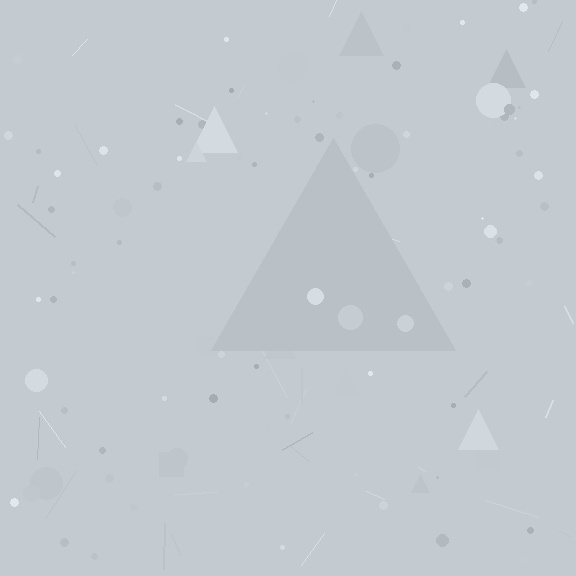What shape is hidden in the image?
A triangle is hidden in the image.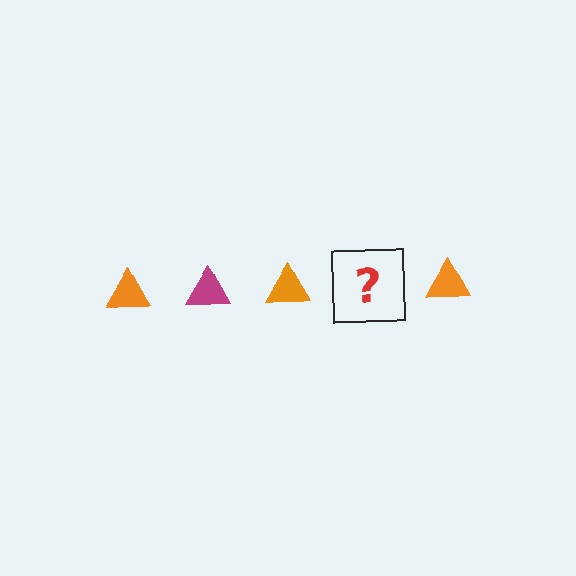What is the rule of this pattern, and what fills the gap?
The rule is that the pattern cycles through orange, magenta triangles. The gap should be filled with a magenta triangle.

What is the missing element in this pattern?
The missing element is a magenta triangle.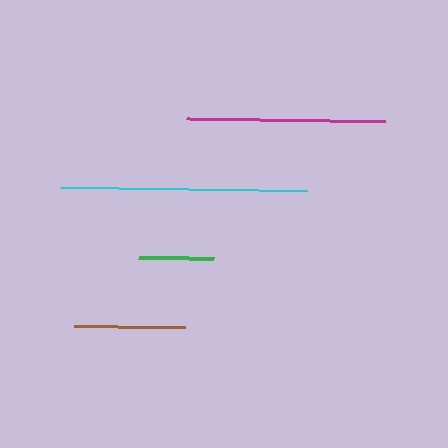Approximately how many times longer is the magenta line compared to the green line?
The magenta line is approximately 2.7 times the length of the green line.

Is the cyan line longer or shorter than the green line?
The cyan line is longer than the green line.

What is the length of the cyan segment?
The cyan segment is approximately 248 pixels long.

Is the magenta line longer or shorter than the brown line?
The magenta line is longer than the brown line.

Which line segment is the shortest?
The green line is the shortest at approximately 75 pixels.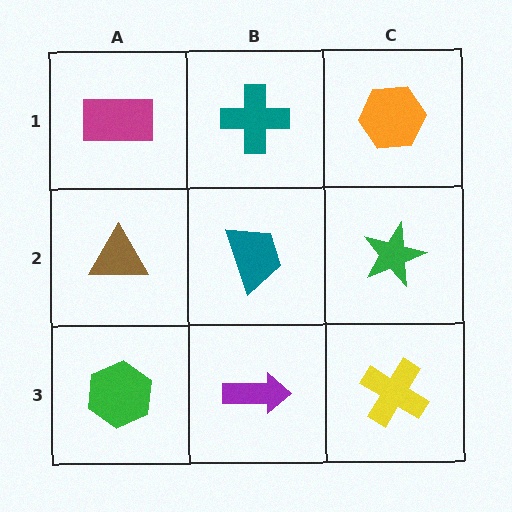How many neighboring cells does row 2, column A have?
3.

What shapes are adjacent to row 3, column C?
A green star (row 2, column C), a purple arrow (row 3, column B).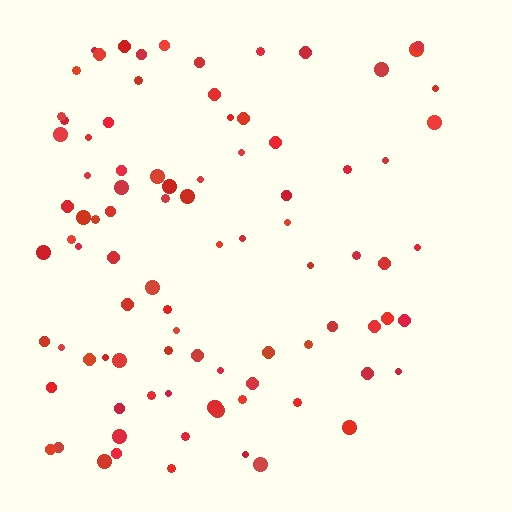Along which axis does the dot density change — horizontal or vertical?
Horizontal.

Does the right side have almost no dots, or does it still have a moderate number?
Still a moderate number, just noticeably fewer than the left.